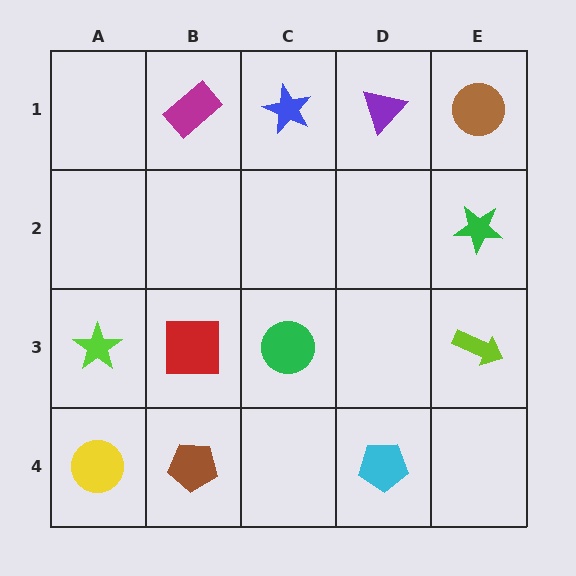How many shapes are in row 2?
1 shape.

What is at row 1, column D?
A purple triangle.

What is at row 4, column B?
A brown pentagon.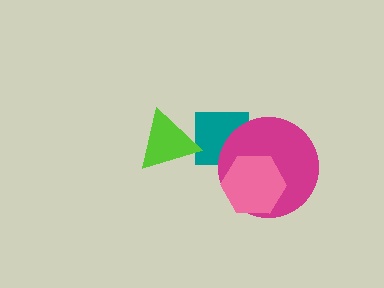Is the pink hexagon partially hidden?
No, no other shape covers it.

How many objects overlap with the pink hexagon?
1 object overlaps with the pink hexagon.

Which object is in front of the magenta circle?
The pink hexagon is in front of the magenta circle.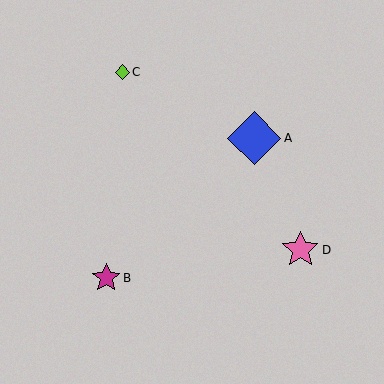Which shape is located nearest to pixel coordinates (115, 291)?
The magenta star (labeled B) at (106, 278) is nearest to that location.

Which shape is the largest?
The blue diamond (labeled A) is the largest.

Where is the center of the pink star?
The center of the pink star is at (300, 250).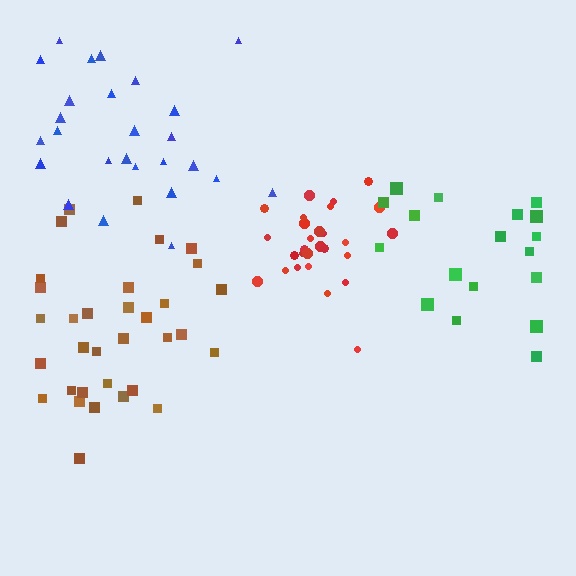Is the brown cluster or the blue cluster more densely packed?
Blue.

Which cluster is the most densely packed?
Red.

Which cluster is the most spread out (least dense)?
Green.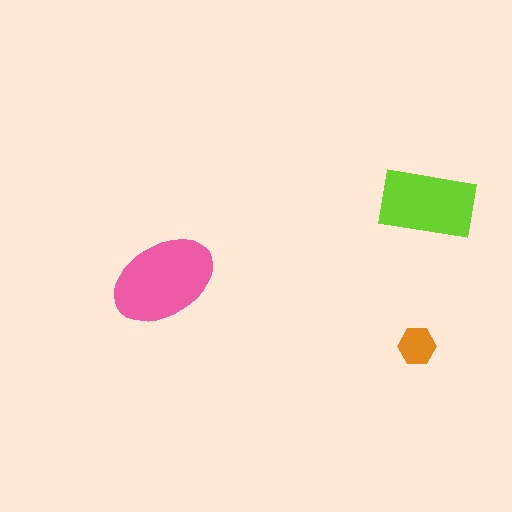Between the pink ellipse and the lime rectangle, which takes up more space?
The pink ellipse.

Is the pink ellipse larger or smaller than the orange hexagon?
Larger.